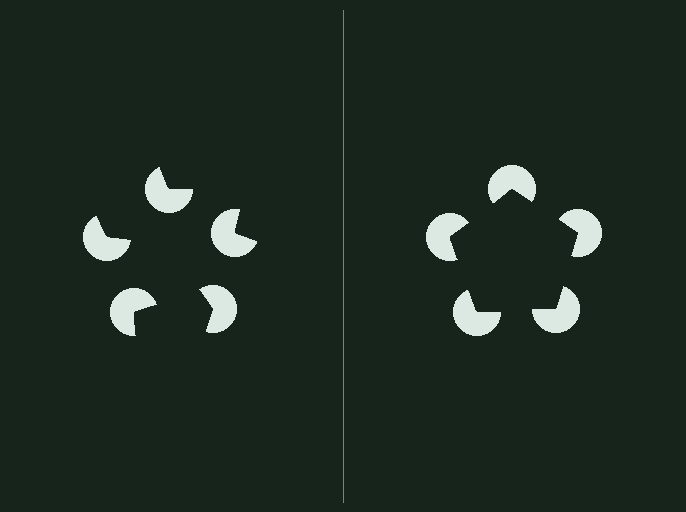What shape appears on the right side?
An illusory pentagon.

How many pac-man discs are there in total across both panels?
10 — 5 on each side.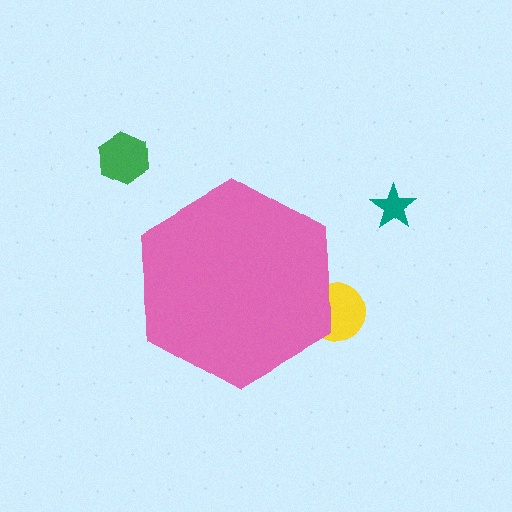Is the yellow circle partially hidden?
Yes, the yellow circle is partially hidden behind the pink hexagon.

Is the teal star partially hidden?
No, the teal star is fully visible.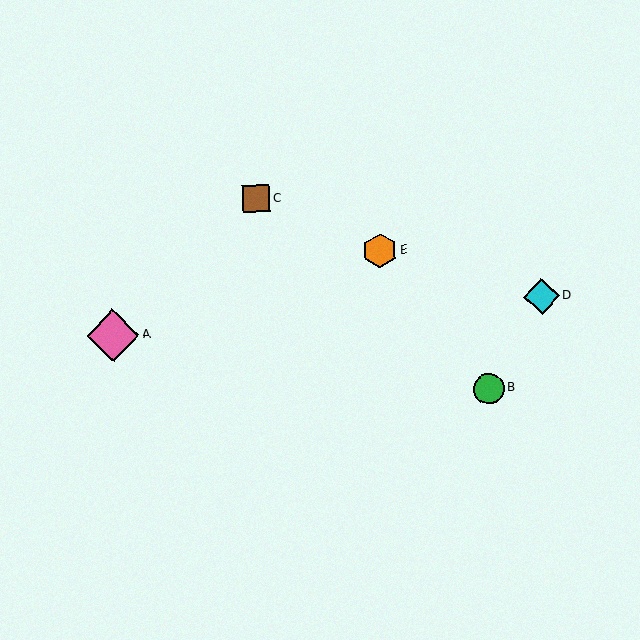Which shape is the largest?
The pink diamond (labeled A) is the largest.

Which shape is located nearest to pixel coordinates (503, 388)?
The green circle (labeled B) at (489, 389) is nearest to that location.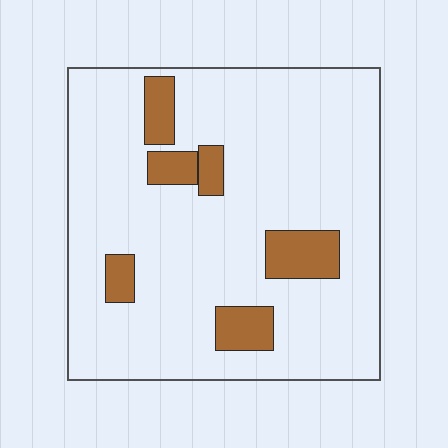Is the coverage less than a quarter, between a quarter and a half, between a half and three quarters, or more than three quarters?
Less than a quarter.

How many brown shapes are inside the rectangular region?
6.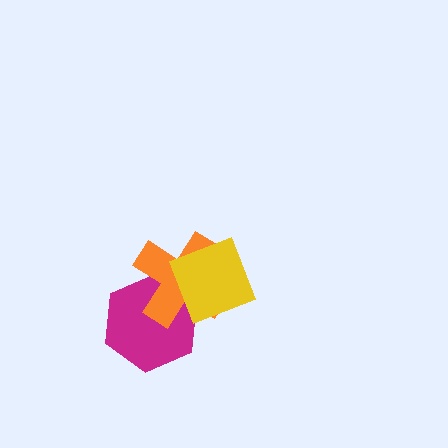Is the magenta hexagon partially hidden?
Yes, it is partially covered by another shape.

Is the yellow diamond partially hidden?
No, no other shape covers it.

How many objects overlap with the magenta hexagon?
2 objects overlap with the magenta hexagon.